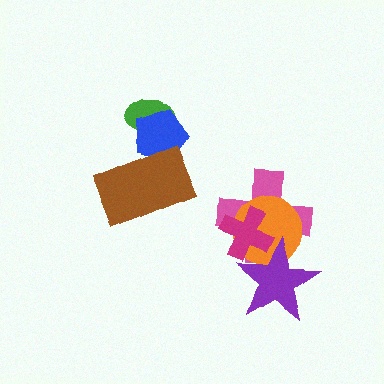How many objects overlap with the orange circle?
3 objects overlap with the orange circle.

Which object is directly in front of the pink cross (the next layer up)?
The orange circle is directly in front of the pink cross.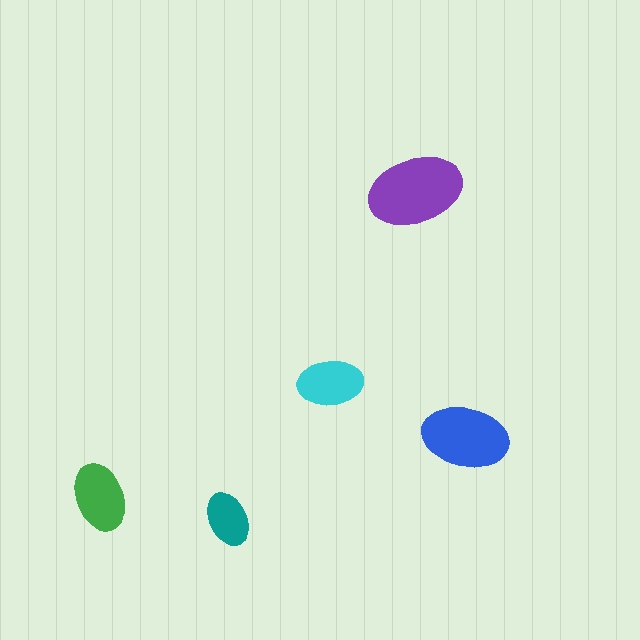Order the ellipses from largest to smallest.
the purple one, the blue one, the green one, the cyan one, the teal one.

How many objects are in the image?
There are 5 objects in the image.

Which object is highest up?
The purple ellipse is topmost.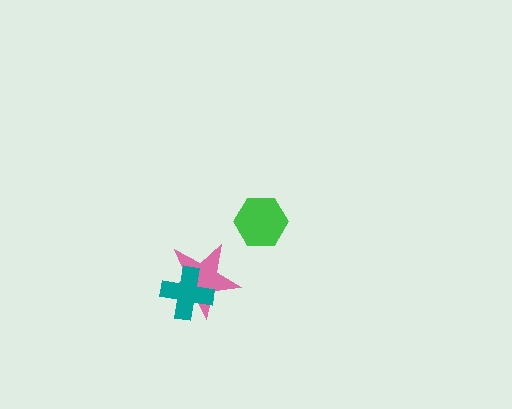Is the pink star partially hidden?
Yes, it is partially covered by another shape.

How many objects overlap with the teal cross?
1 object overlaps with the teal cross.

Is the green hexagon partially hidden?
No, no other shape covers it.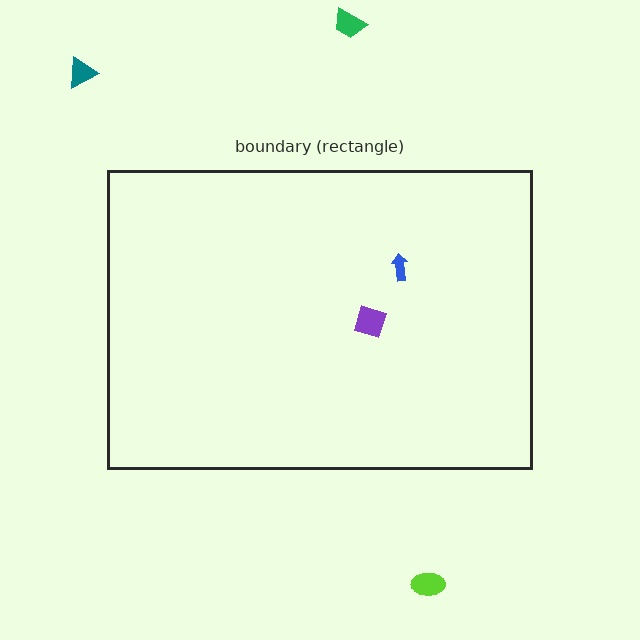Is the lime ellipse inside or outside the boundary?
Outside.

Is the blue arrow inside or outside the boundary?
Inside.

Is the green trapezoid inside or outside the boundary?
Outside.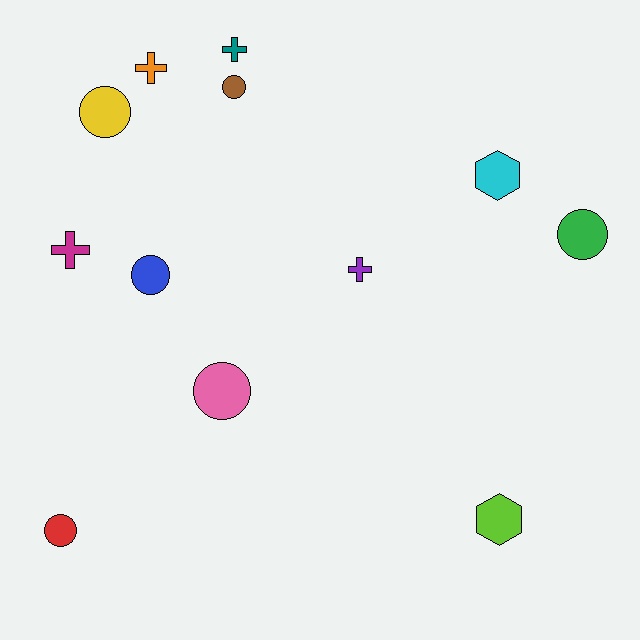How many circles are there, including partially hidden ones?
There are 6 circles.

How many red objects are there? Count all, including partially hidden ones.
There is 1 red object.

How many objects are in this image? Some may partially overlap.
There are 12 objects.